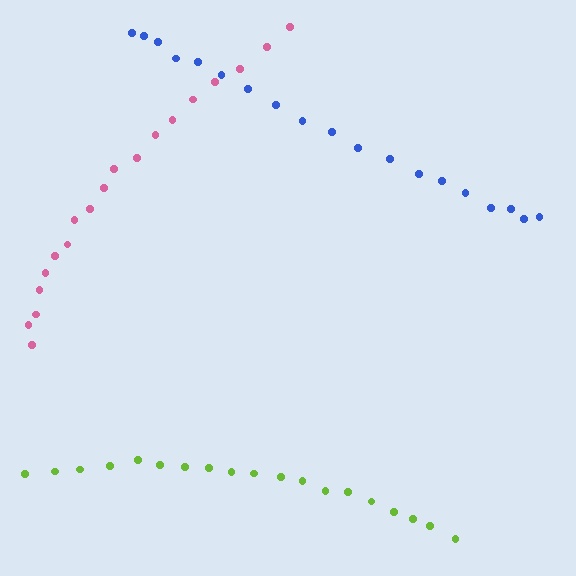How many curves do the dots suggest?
There are 3 distinct paths.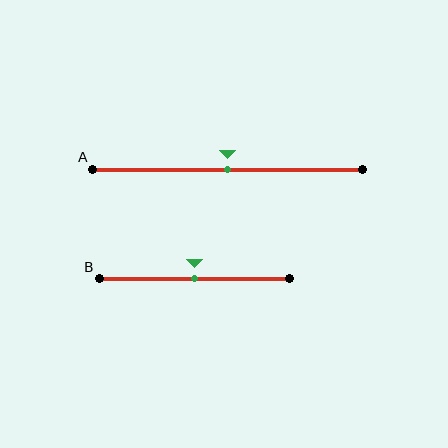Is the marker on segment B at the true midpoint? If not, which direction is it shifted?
Yes, the marker on segment B is at the true midpoint.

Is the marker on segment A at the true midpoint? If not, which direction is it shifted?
Yes, the marker on segment A is at the true midpoint.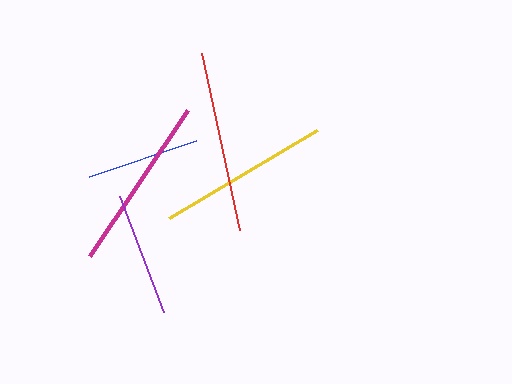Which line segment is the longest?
The red line is the longest at approximately 181 pixels.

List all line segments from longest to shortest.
From longest to shortest: red, magenta, yellow, purple, blue.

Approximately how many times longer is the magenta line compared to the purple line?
The magenta line is approximately 1.4 times the length of the purple line.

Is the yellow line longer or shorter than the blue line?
The yellow line is longer than the blue line.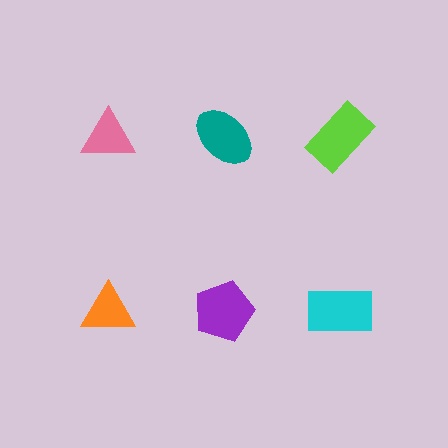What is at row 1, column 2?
A teal ellipse.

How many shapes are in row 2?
3 shapes.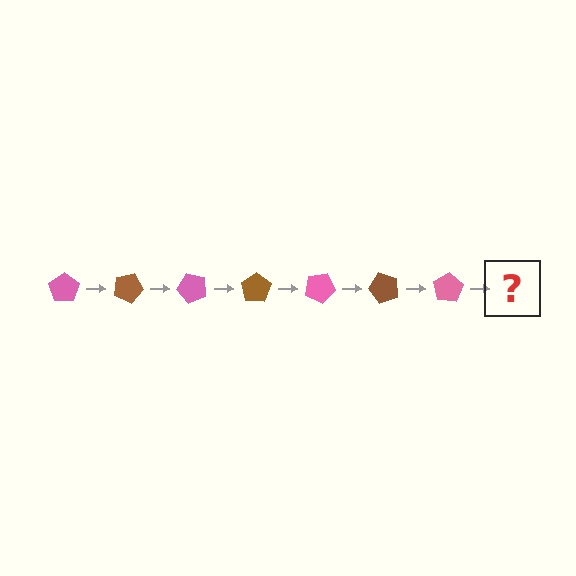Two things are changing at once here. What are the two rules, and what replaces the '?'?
The two rules are that it rotates 25 degrees each step and the color cycles through pink and brown. The '?' should be a brown pentagon, rotated 175 degrees from the start.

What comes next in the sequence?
The next element should be a brown pentagon, rotated 175 degrees from the start.